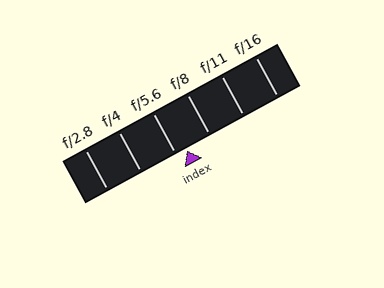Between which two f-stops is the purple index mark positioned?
The index mark is between f/5.6 and f/8.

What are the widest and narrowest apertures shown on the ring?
The widest aperture shown is f/2.8 and the narrowest is f/16.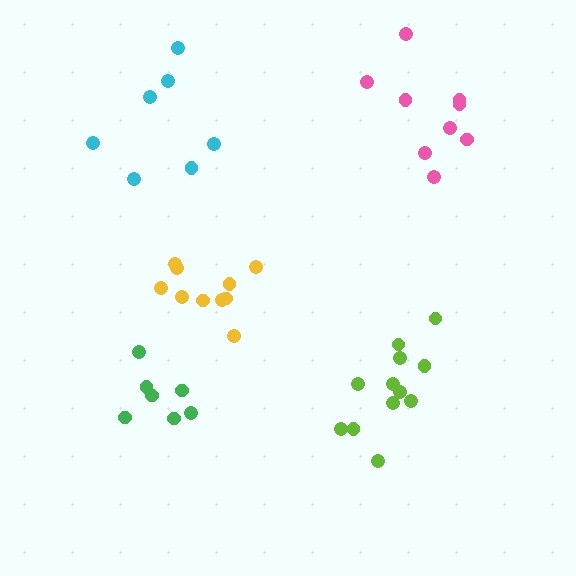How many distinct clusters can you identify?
There are 5 distinct clusters.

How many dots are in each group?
Group 1: 10 dots, Group 2: 7 dots, Group 3: 7 dots, Group 4: 9 dots, Group 5: 12 dots (45 total).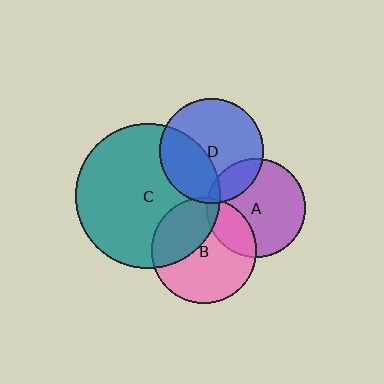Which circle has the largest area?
Circle C (teal).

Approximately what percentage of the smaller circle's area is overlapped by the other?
Approximately 5%.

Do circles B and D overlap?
Yes.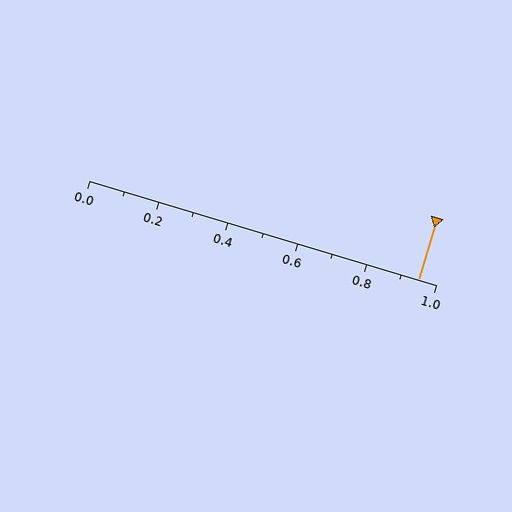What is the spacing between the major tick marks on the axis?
The major ticks are spaced 0.2 apart.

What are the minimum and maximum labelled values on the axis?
The axis runs from 0.0 to 1.0.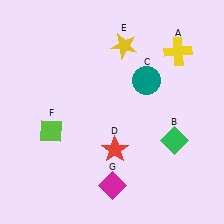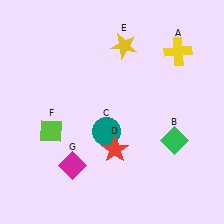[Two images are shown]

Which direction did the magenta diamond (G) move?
The magenta diamond (G) moved left.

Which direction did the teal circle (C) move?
The teal circle (C) moved down.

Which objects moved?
The objects that moved are: the teal circle (C), the magenta diamond (G).